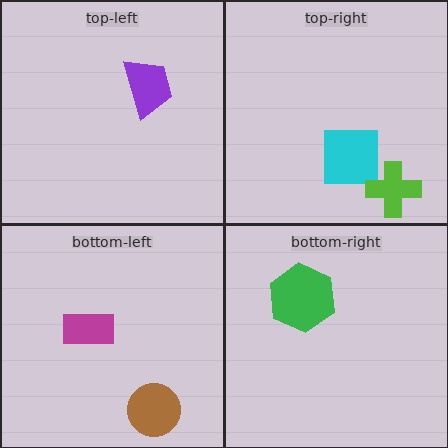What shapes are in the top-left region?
The purple trapezoid.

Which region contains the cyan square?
The top-right region.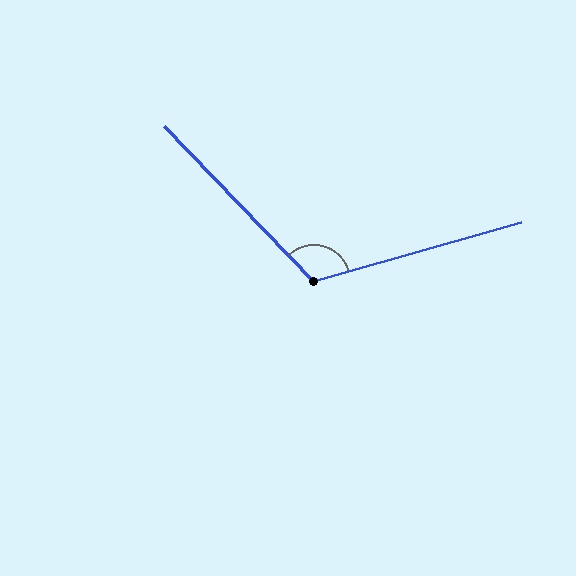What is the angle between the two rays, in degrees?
Approximately 118 degrees.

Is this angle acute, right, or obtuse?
It is obtuse.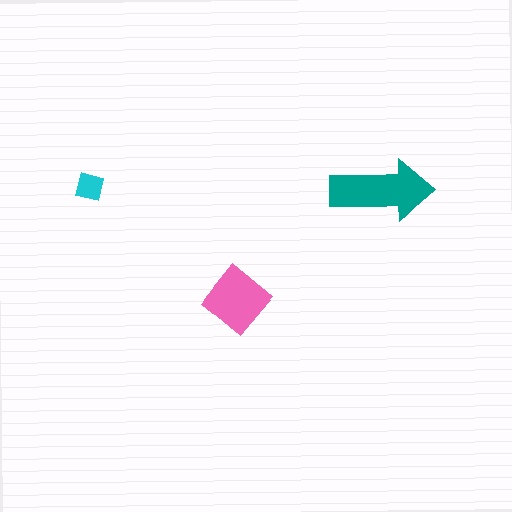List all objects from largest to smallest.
The teal arrow, the pink diamond, the cyan square.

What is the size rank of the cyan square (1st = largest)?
3rd.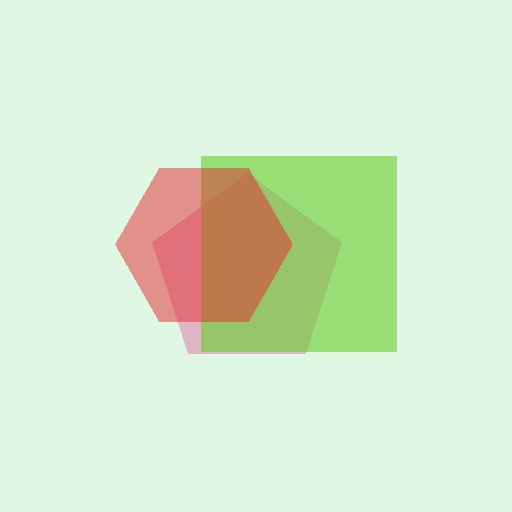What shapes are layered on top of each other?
The layered shapes are: a pink pentagon, a lime square, a red hexagon.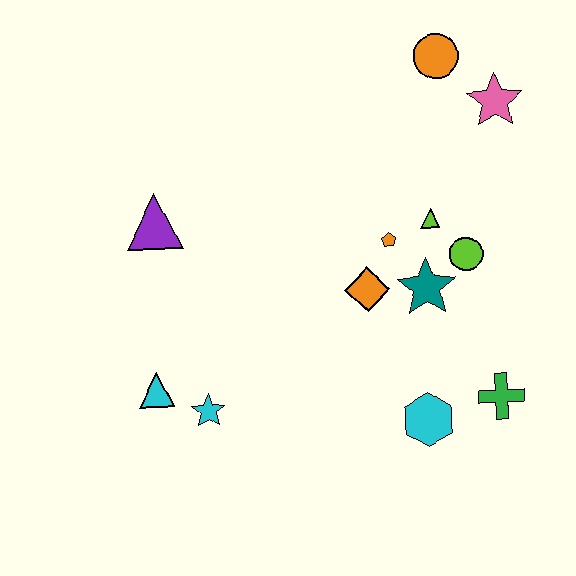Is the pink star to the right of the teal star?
Yes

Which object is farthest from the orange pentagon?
The cyan triangle is farthest from the orange pentagon.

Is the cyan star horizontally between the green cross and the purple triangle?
Yes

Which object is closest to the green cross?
The cyan hexagon is closest to the green cross.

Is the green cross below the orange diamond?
Yes